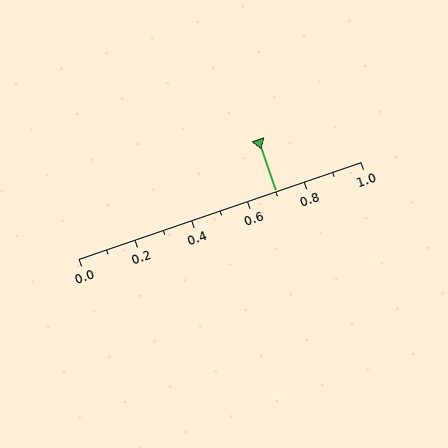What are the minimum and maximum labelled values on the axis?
The axis runs from 0.0 to 1.0.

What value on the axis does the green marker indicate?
The marker indicates approximately 0.7.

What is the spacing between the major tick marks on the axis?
The major ticks are spaced 0.2 apart.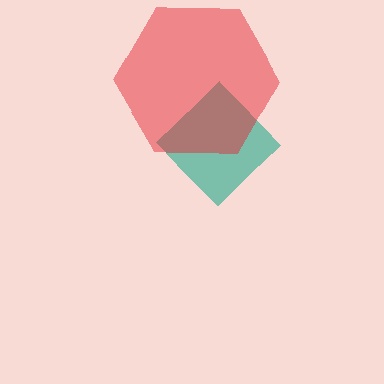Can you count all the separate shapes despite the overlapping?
Yes, there are 2 separate shapes.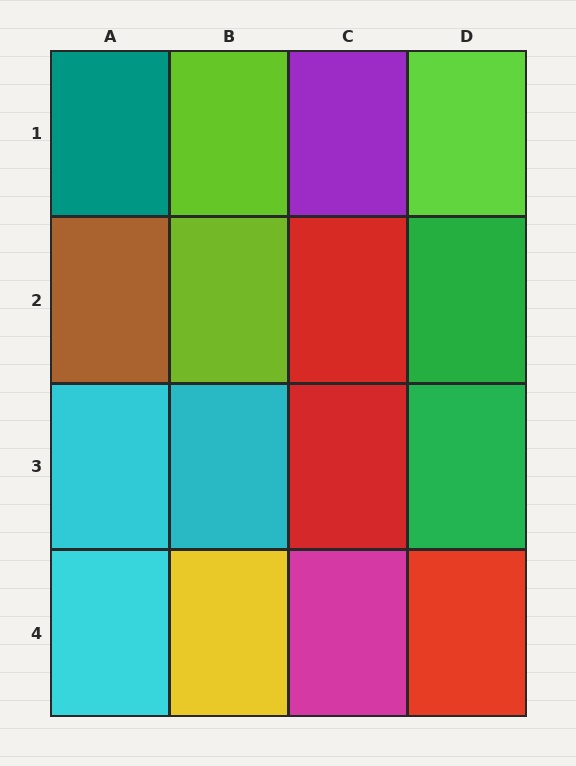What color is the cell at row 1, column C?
Purple.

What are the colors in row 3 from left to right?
Cyan, cyan, red, green.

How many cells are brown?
1 cell is brown.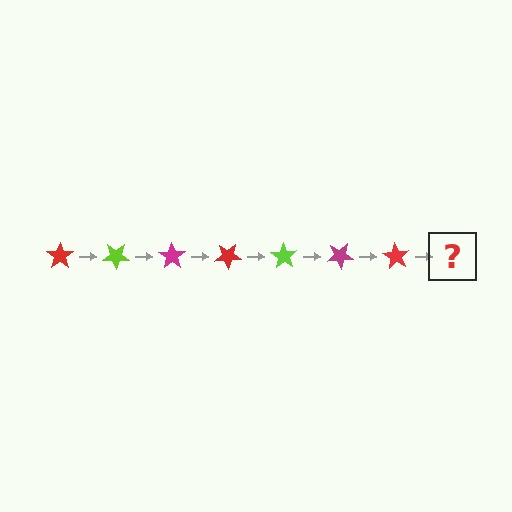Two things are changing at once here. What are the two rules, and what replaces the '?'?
The two rules are that it rotates 35 degrees each step and the color cycles through red, lime, and magenta. The '?' should be a lime star, rotated 245 degrees from the start.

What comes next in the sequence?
The next element should be a lime star, rotated 245 degrees from the start.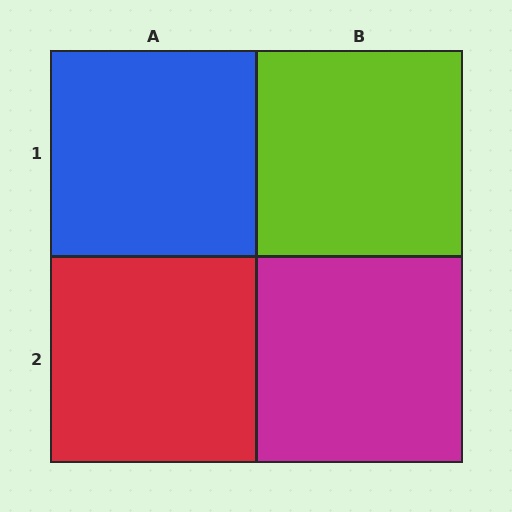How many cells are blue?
1 cell is blue.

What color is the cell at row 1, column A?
Blue.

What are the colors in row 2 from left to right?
Red, magenta.